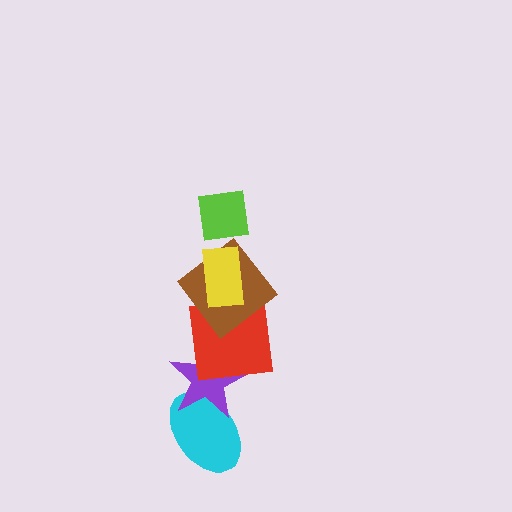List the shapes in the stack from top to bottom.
From top to bottom: the lime square, the yellow rectangle, the brown diamond, the red square, the purple star, the cyan ellipse.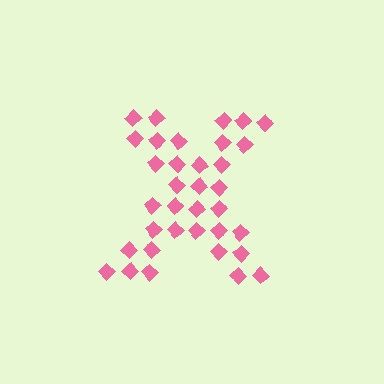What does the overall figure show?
The overall figure shows the letter X.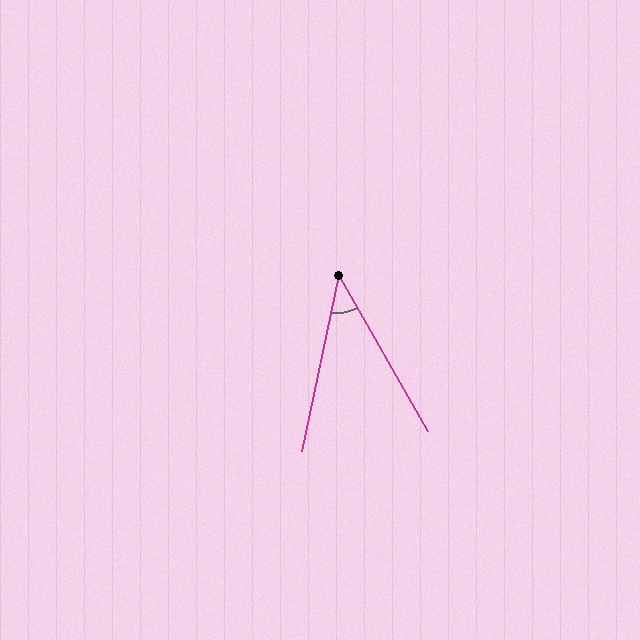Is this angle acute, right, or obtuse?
It is acute.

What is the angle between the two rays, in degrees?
Approximately 41 degrees.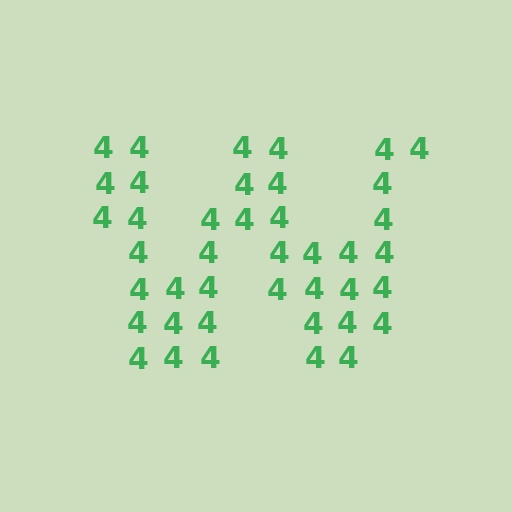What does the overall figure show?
The overall figure shows the letter W.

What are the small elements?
The small elements are digit 4's.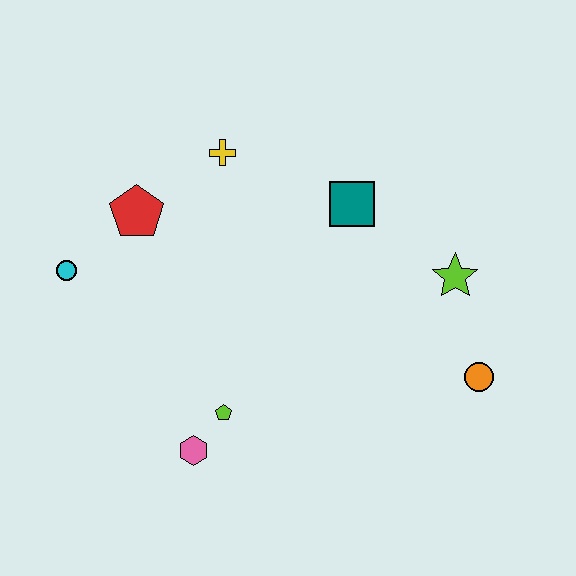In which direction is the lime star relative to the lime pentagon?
The lime star is to the right of the lime pentagon.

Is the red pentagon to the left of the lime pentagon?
Yes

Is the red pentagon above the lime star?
Yes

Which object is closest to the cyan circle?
The red pentagon is closest to the cyan circle.